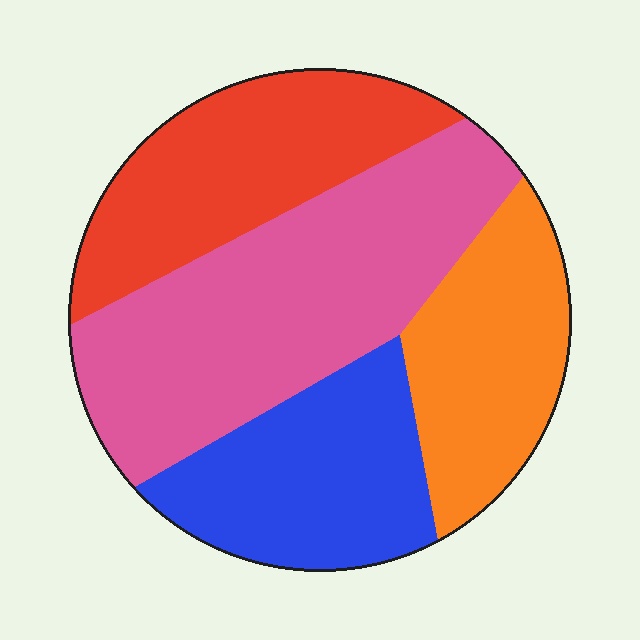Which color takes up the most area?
Pink, at roughly 35%.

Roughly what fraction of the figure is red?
Red covers roughly 25% of the figure.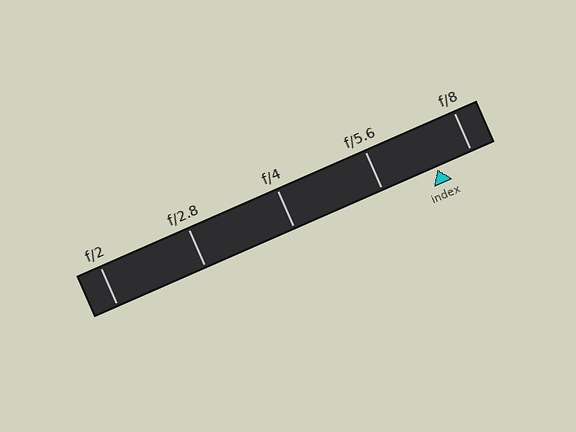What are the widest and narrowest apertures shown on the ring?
The widest aperture shown is f/2 and the narrowest is f/8.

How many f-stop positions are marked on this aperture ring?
There are 5 f-stop positions marked.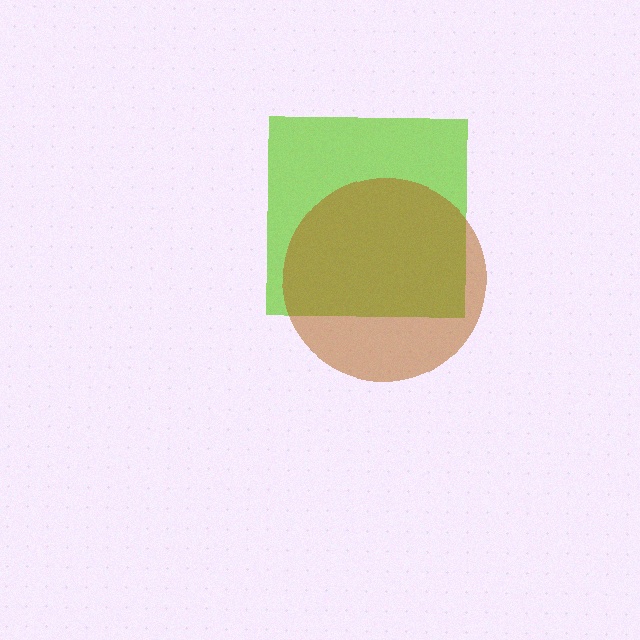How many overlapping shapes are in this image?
There are 2 overlapping shapes in the image.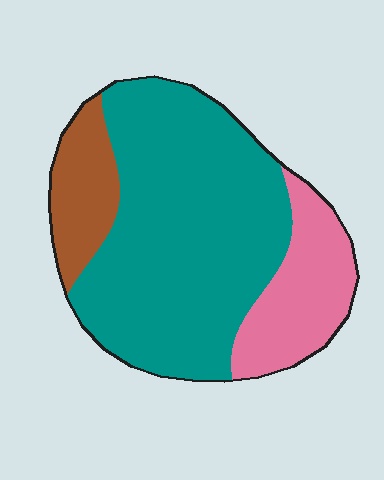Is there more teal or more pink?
Teal.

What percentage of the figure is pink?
Pink covers about 20% of the figure.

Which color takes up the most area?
Teal, at roughly 65%.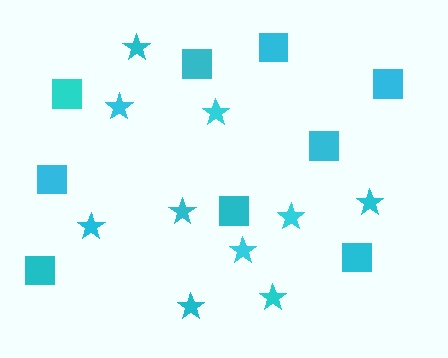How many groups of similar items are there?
There are 2 groups: one group of stars (10) and one group of squares (9).